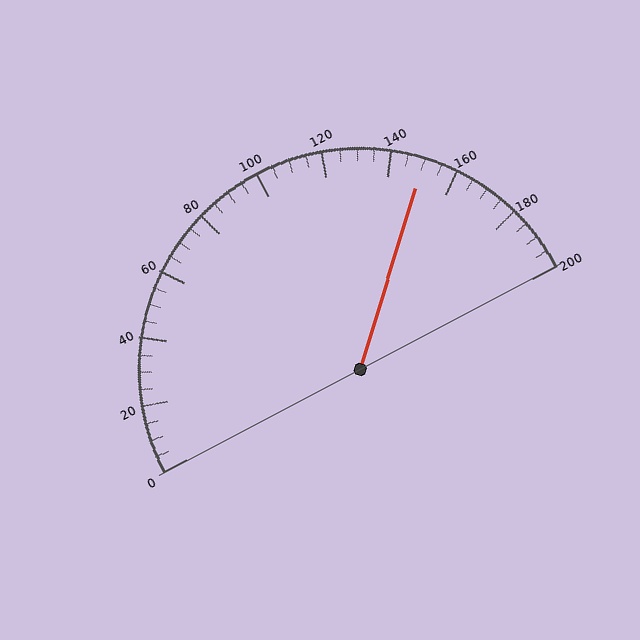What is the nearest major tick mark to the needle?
The nearest major tick mark is 160.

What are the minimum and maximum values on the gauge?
The gauge ranges from 0 to 200.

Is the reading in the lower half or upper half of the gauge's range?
The reading is in the upper half of the range (0 to 200).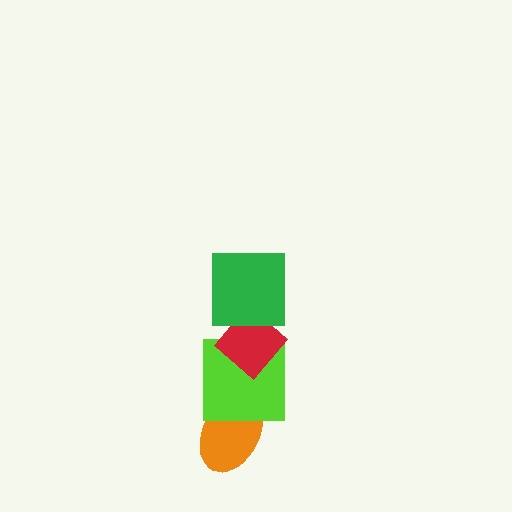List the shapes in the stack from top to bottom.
From top to bottom: the green square, the red diamond, the lime square, the orange ellipse.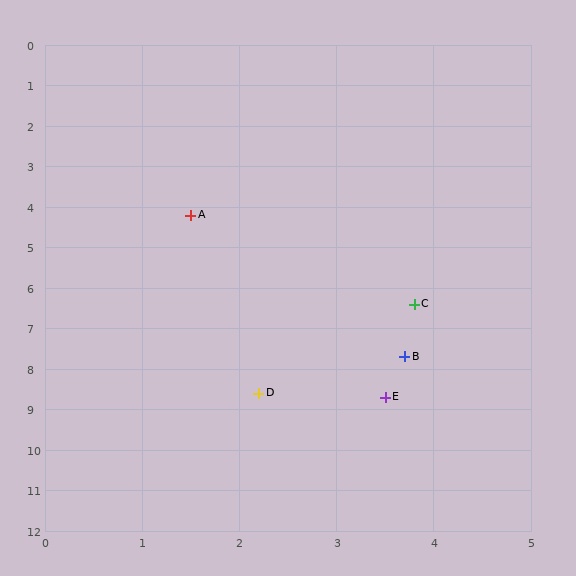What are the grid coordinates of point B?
Point B is at approximately (3.7, 7.7).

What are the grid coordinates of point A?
Point A is at approximately (1.5, 4.2).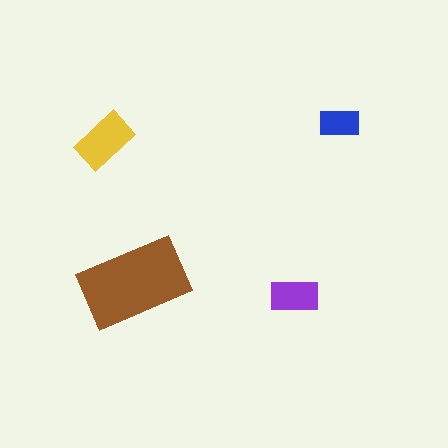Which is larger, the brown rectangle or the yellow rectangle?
The brown one.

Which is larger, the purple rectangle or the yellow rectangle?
The yellow one.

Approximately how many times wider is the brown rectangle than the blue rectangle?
About 2.5 times wider.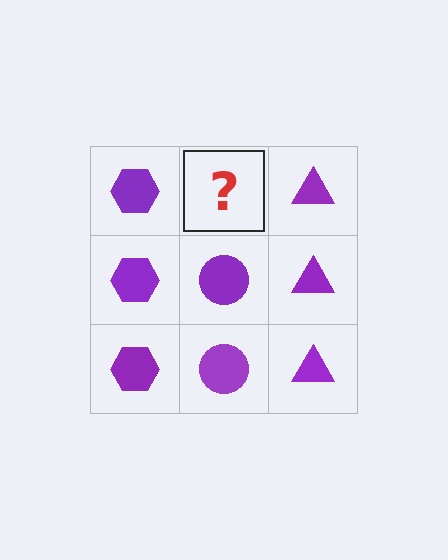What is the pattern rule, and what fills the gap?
The rule is that each column has a consistent shape. The gap should be filled with a purple circle.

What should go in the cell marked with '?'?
The missing cell should contain a purple circle.